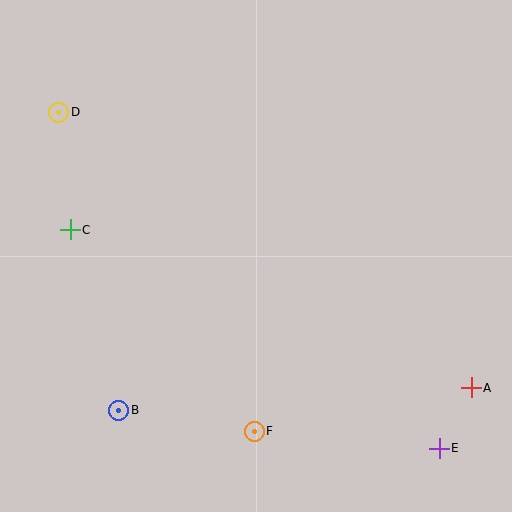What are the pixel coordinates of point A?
Point A is at (471, 388).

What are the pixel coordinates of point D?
Point D is at (59, 112).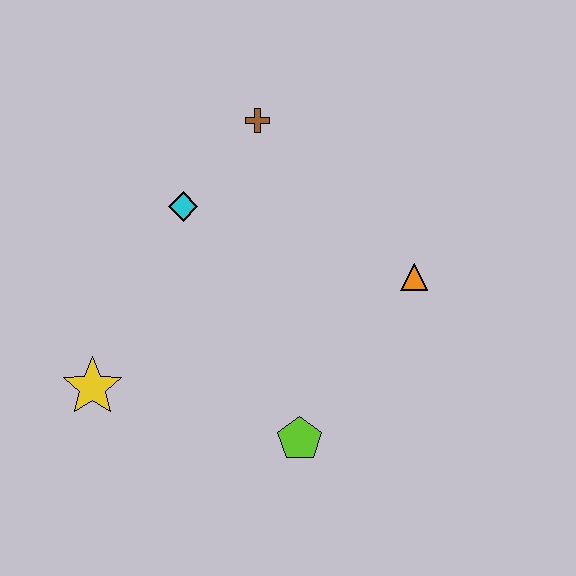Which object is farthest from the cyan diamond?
The lime pentagon is farthest from the cyan diamond.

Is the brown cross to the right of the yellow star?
Yes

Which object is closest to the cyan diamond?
The brown cross is closest to the cyan diamond.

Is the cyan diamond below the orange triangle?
No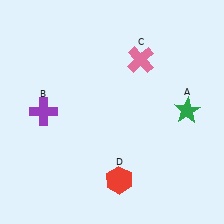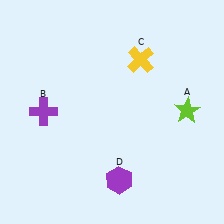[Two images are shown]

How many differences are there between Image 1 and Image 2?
There are 3 differences between the two images.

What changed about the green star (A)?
In Image 1, A is green. In Image 2, it changed to lime.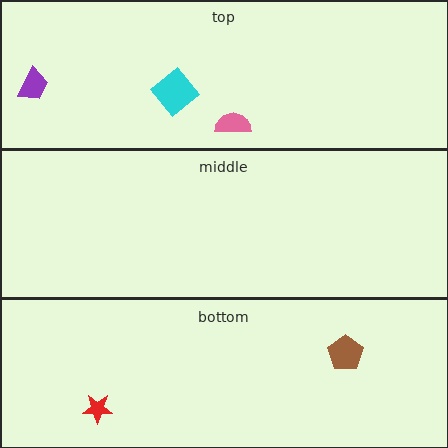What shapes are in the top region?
The cyan diamond, the pink semicircle, the purple trapezoid.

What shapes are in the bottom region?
The brown pentagon, the red star.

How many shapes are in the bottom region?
2.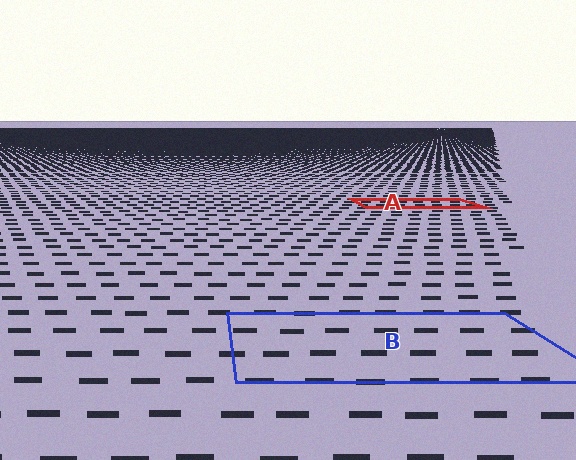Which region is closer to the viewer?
Region B is closer. The texture elements there are larger and more spread out.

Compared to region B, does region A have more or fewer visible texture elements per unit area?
Region A has more texture elements per unit area — they are packed more densely because it is farther away.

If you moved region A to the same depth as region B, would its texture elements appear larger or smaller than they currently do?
They would appear larger. At a closer depth, the same texture elements are projected at a bigger on-screen size.